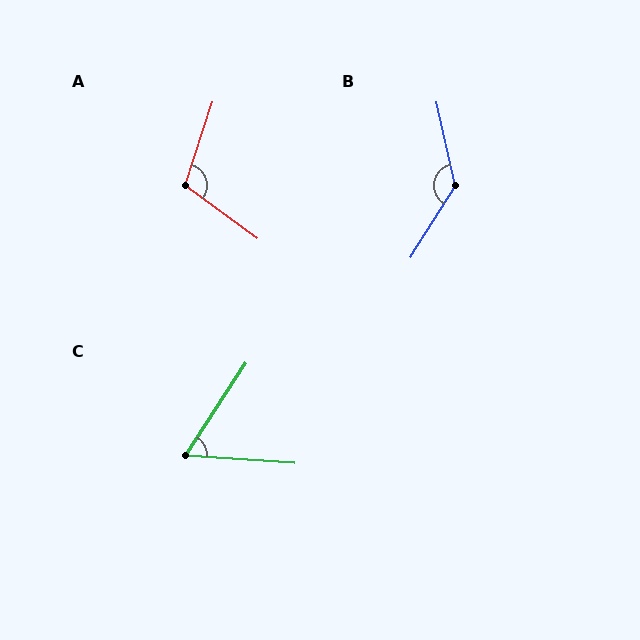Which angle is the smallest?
C, at approximately 61 degrees.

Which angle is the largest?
B, at approximately 136 degrees.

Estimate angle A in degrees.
Approximately 108 degrees.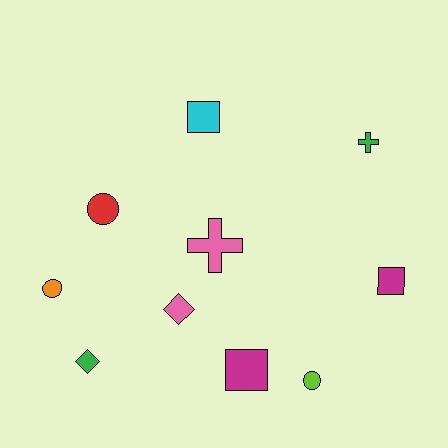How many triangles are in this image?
There are no triangles.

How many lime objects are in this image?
There is 1 lime object.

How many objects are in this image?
There are 10 objects.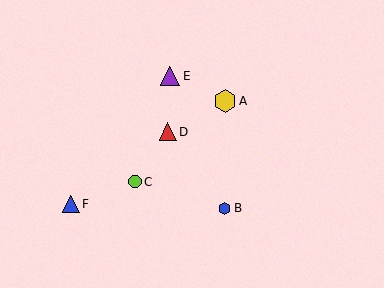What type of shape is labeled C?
Shape C is a lime circle.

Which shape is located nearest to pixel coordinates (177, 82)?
The purple triangle (labeled E) at (170, 76) is nearest to that location.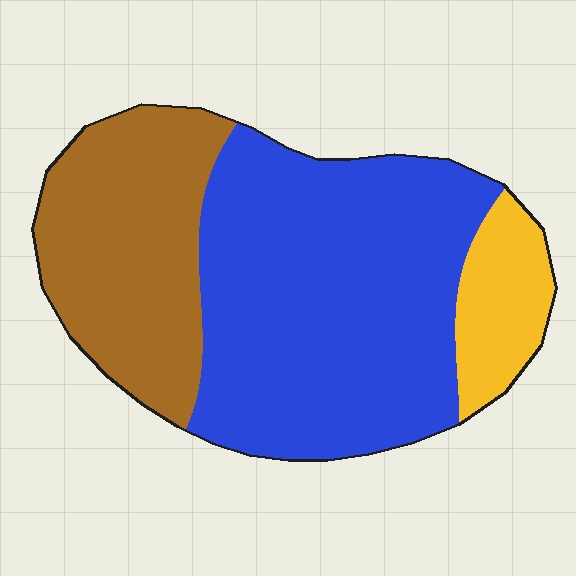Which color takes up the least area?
Yellow, at roughly 10%.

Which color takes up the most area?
Blue, at roughly 60%.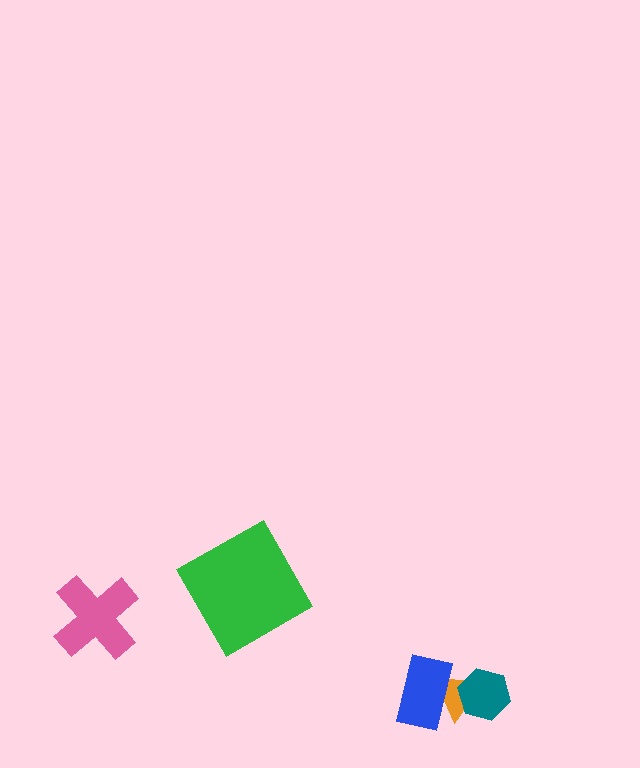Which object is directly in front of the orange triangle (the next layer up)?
The teal hexagon is directly in front of the orange triangle.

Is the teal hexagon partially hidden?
No, no other shape covers it.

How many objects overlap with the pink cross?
0 objects overlap with the pink cross.